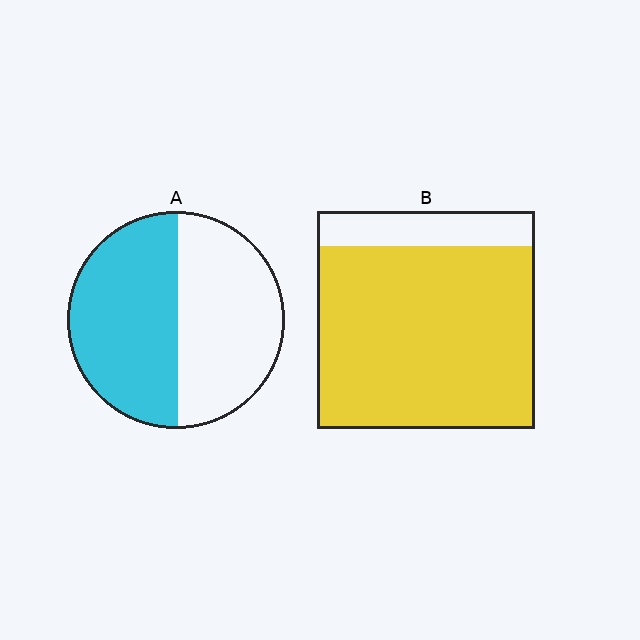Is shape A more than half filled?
Roughly half.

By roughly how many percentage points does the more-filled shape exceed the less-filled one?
By roughly 35 percentage points (B over A).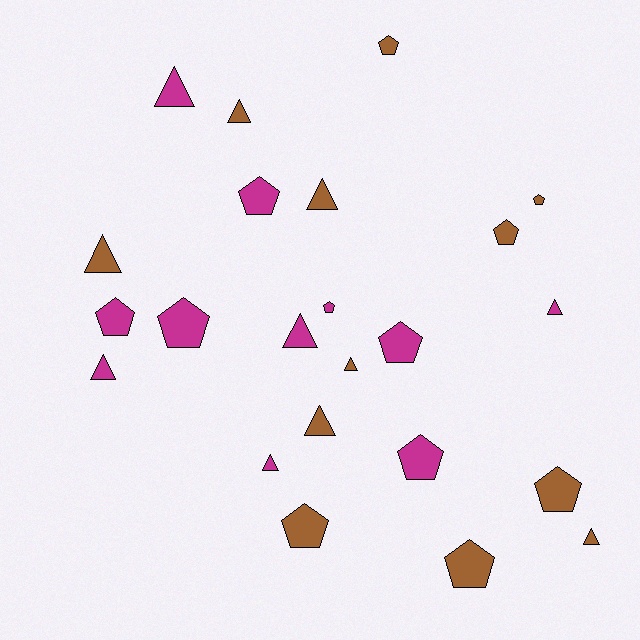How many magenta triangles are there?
There are 5 magenta triangles.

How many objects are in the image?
There are 23 objects.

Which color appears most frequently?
Brown, with 12 objects.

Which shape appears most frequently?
Pentagon, with 12 objects.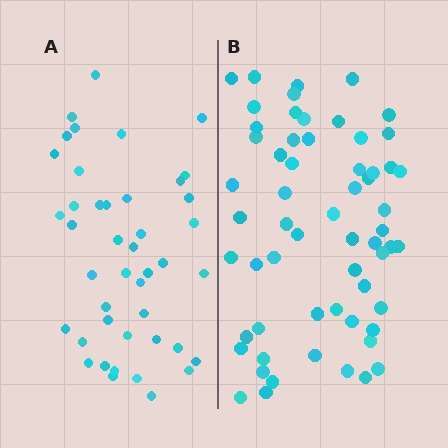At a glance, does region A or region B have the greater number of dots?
Region B (the right region) has more dots.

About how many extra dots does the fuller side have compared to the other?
Region B has approximately 15 more dots than region A.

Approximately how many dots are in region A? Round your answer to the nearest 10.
About 40 dots. (The exact count is 43, which rounds to 40.)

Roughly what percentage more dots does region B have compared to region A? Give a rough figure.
About 40% more.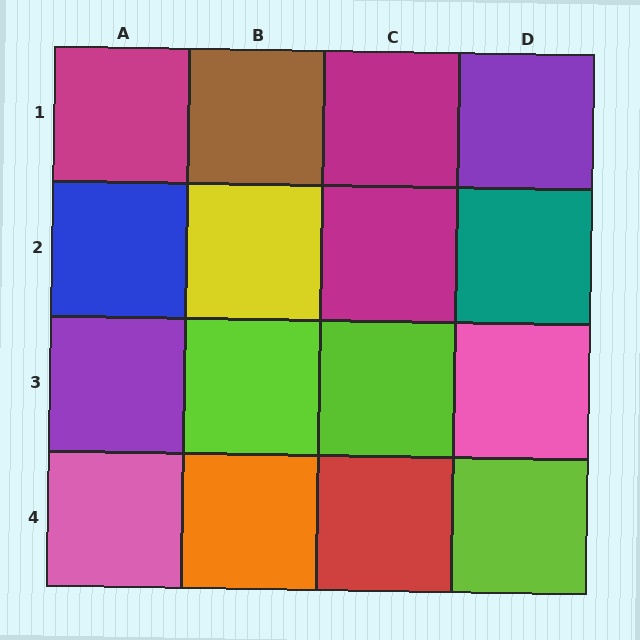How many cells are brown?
1 cell is brown.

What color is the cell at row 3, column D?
Pink.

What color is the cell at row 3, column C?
Lime.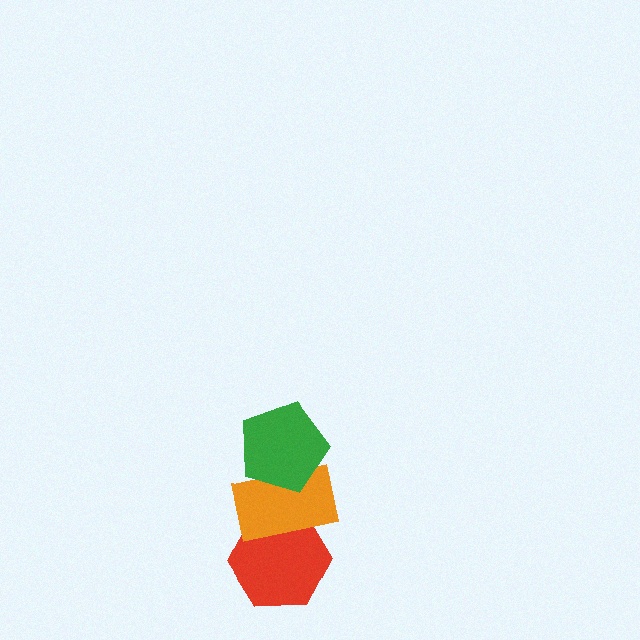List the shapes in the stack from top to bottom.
From top to bottom: the green pentagon, the orange rectangle, the red hexagon.